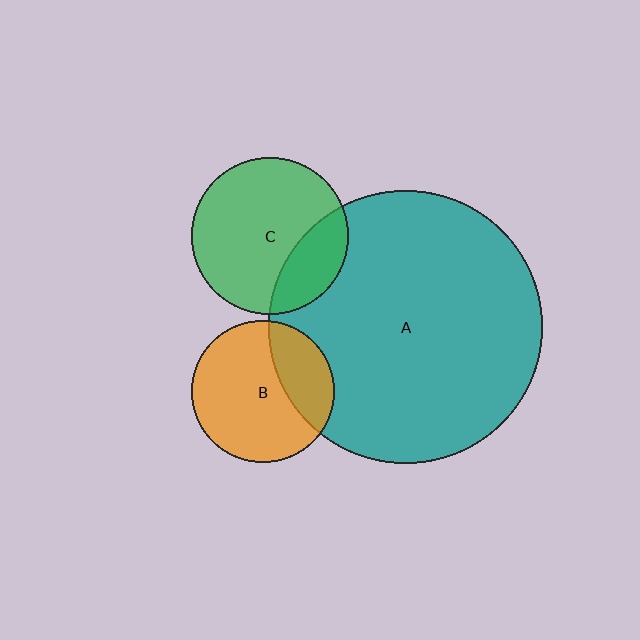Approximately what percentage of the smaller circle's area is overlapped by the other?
Approximately 30%.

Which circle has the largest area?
Circle A (teal).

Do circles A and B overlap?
Yes.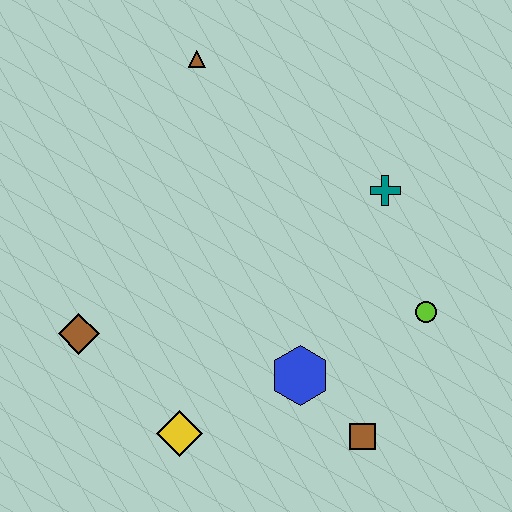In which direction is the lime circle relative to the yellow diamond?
The lime circle is to the right of the yellow diamond.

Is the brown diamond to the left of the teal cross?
Yes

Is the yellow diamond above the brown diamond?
No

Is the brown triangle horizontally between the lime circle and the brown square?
No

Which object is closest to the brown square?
The blue hexagon is closest to the brown square.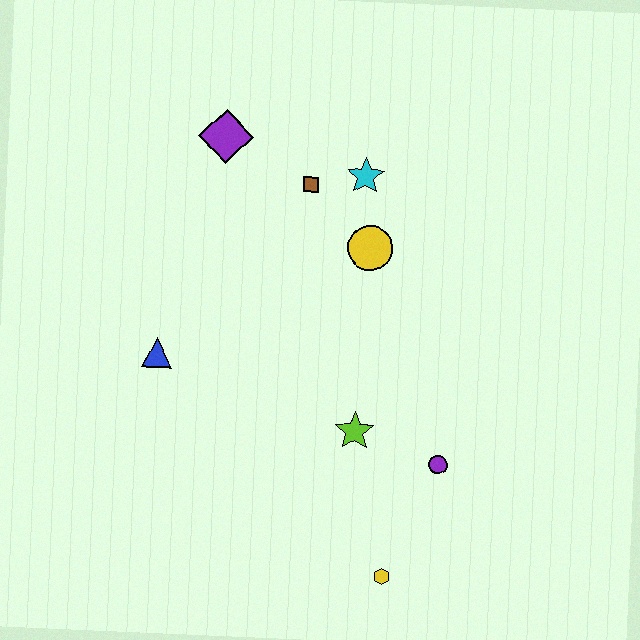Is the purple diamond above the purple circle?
Yes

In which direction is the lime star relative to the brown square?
The lime star is below the brown square.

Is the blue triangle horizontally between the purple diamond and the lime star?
No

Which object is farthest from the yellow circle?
The yellow hexagon is farthest from the yellow circle.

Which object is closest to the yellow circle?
The cyan star is closest to the yellow circle.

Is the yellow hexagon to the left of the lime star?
No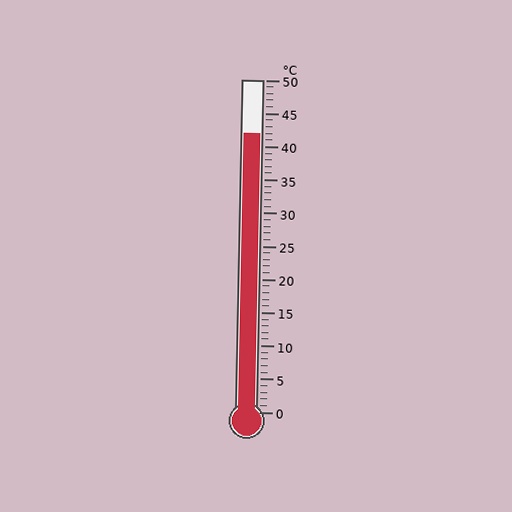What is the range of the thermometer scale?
The thermometer scale ranges from 0°C to 50°C.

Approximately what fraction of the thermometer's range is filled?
The thermometer is filled to approximately 85% of its range.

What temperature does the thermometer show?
The thermometer shows approximately 42°C.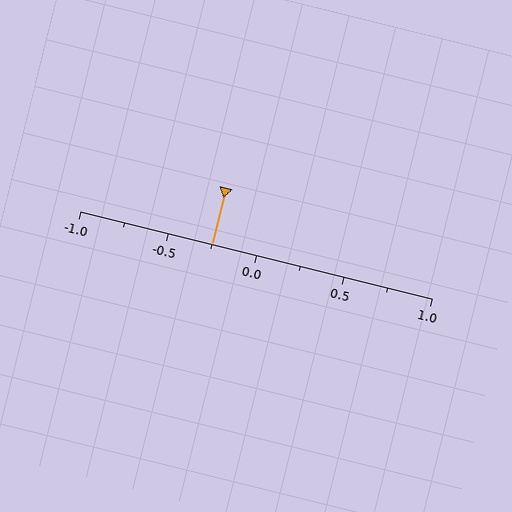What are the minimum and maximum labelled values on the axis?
The axis runs from -1.0 to 1.0.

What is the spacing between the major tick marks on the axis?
The major ticks are spaced 0.5 apart.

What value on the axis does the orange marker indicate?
The marker indicates approximately -0.25.